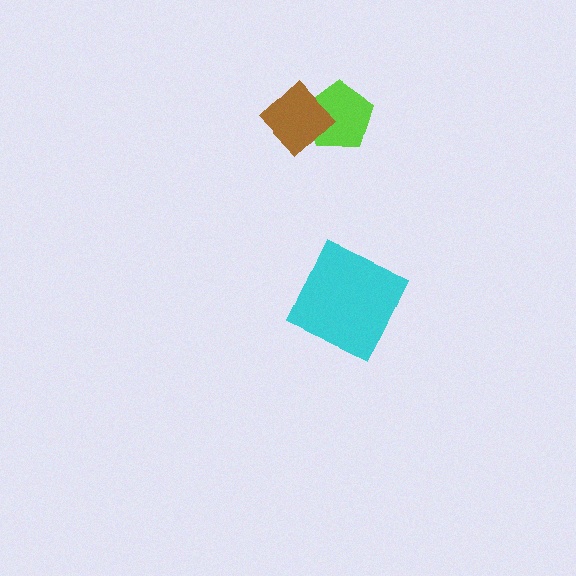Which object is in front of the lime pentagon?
The brown diamond is in front of the lime pentagon.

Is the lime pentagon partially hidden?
Yes, it is partially covered by another shape.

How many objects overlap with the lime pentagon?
1 object overlaps with the lime pentagon.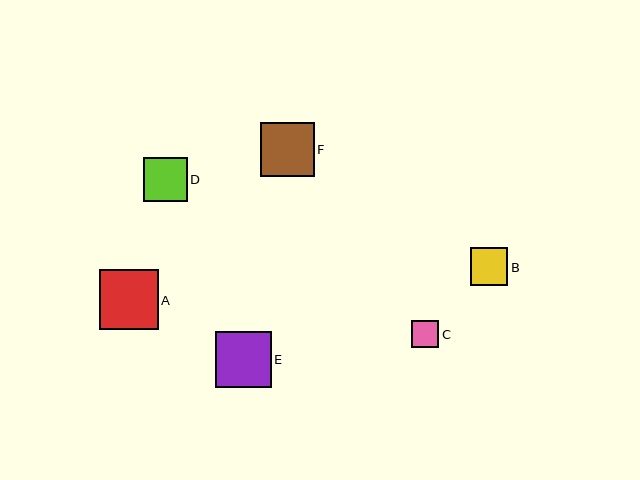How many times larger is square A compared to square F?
Square A is approximately 1.1 times the size of square F.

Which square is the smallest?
Square C is the smallest with a size of approximately 27 pixels.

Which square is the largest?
Square A is the largest with a size of approximately 59 pixels.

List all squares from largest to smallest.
From largest to smallest: A, E, F, D, B, C.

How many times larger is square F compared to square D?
Square F is approximately 1.2 times the size of square D.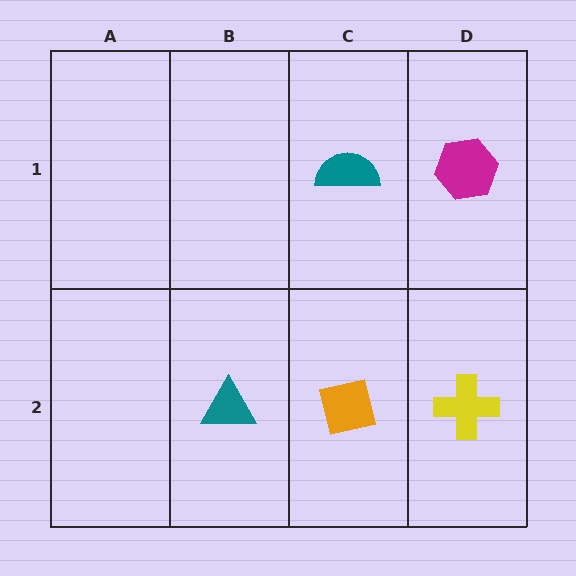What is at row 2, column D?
A yellow cross.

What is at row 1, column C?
A teal semicircle.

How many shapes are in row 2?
3 shapes.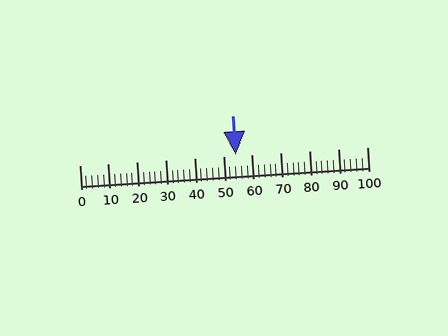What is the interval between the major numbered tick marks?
The major tick marks are spaced 10 units apart.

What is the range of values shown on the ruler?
The ruler shows values from 0 to 100.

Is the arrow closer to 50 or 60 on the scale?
The arrow is closer to 50.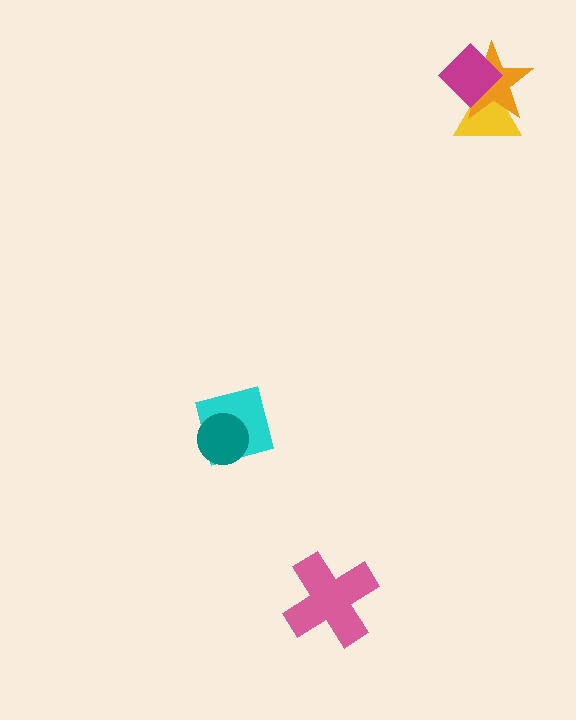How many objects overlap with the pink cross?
0 objects overlap with the pink cross.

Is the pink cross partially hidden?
No, no other shape covers it.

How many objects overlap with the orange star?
2 objects overlap with the orange star.